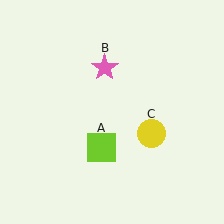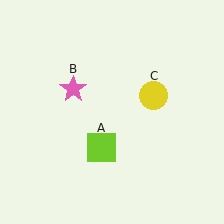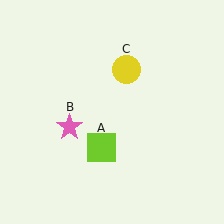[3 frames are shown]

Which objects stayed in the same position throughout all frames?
Lime square (object A) remained stationary.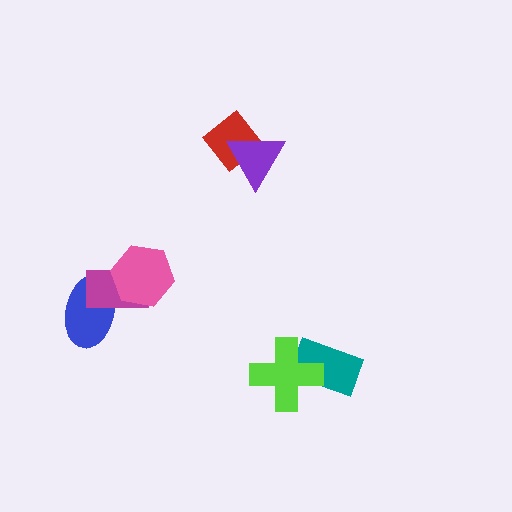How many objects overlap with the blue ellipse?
1 object overlaps with the blue ellipse.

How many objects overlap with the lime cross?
1 object overlaps with the lime cross.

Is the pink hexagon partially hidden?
No, no other shape covers it.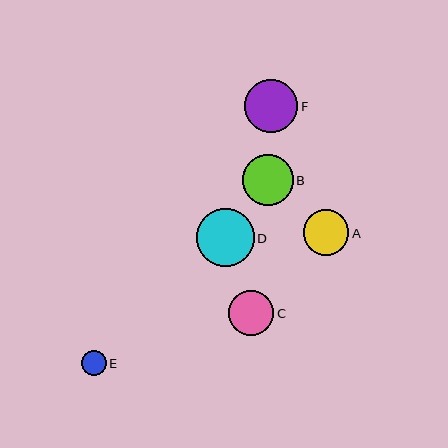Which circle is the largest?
Circle D is the largest with a size of approximately 58 pixels.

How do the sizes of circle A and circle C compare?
Circle A and circle C are approximately the same size.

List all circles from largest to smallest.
From largest to smallest: D, F, B, A, C, E.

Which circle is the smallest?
Circle E is the smallest with a size of approximately 25 pixels.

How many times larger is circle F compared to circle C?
Circle F is approximately 1.2 times the size of circle C.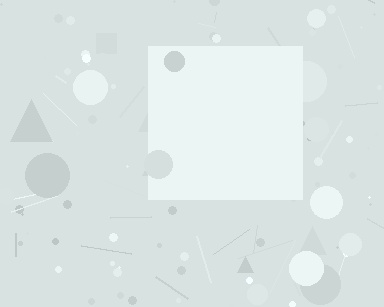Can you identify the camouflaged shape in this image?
The camouflaged shape is a square.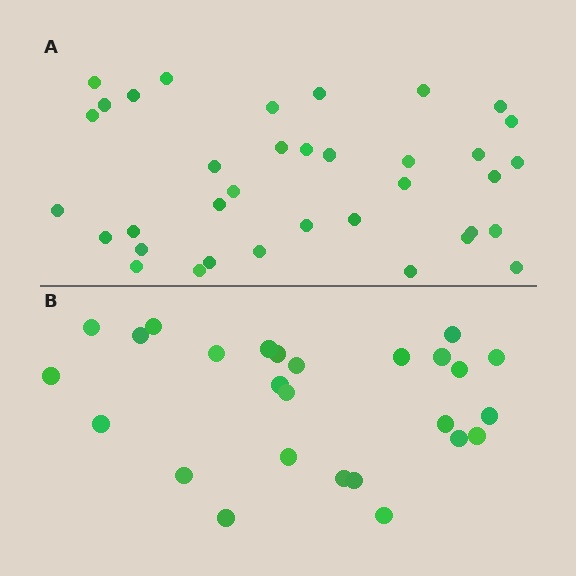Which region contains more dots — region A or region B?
Region A (the top region) has more dots.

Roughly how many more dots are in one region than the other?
Region A has roughly 10 or so more dots than region B.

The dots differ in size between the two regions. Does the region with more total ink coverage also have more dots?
No. Region B has more total ink coverage because its dots are larger, but region A actually contains more individual dots. Total area can be misleading — the number of items is what matters here.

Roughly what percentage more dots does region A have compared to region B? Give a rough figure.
About 40% more.